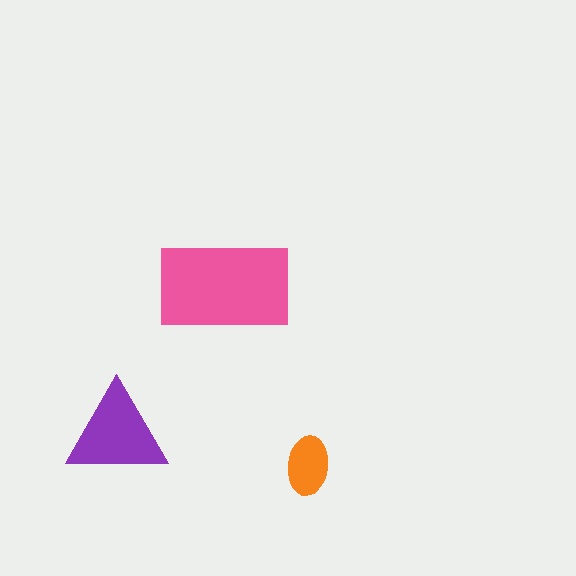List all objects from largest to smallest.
The pink rectangle, the purple triangle, the orange ellipse.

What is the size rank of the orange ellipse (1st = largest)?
3rd.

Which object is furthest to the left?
The purple triangle is leftmost.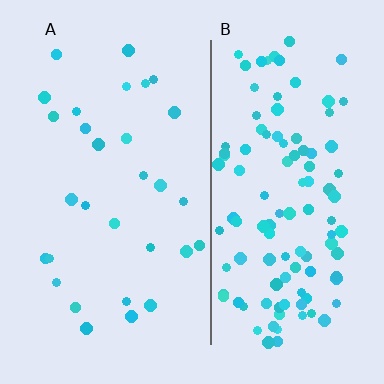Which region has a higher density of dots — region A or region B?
B (the right).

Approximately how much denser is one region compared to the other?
Approximately 3.8× — region B over region A.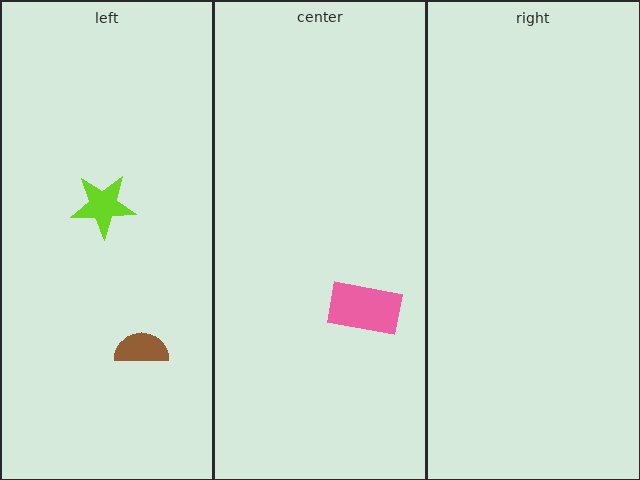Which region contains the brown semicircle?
The left region.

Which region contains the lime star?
The left region.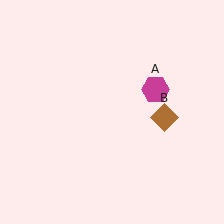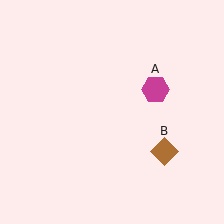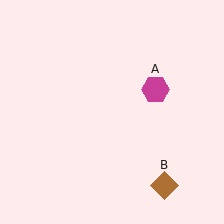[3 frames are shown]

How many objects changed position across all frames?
1 object changed position: brown diamond (object B).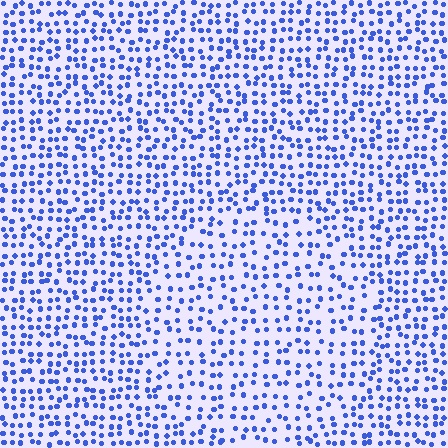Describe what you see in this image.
The image contains small blue elements arranged at two different densities. A circle-shaped region is visible where the elements are less densely packed than the surrounding area.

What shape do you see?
I see a circle.